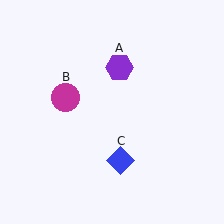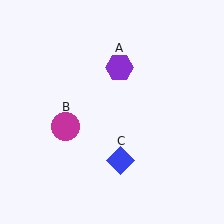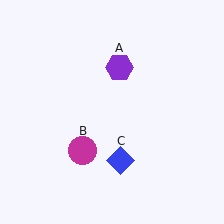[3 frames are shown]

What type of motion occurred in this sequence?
The magenta circle (object B) rotated counterclockwise around the center of the scene.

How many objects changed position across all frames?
1 object changed position: magenta circle (object B).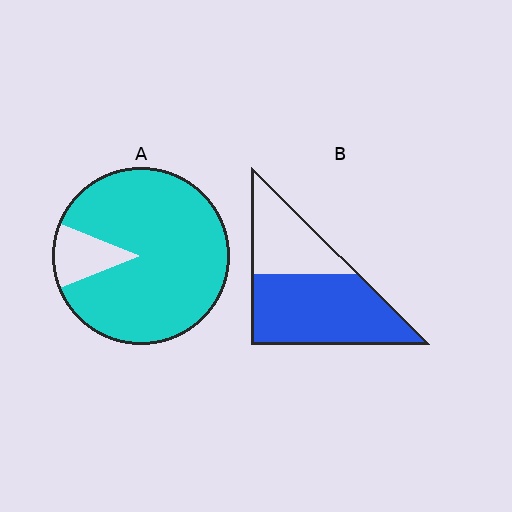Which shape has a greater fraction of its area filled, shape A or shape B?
Shape A.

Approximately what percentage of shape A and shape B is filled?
A is approximately 90% and B is approximately 65%.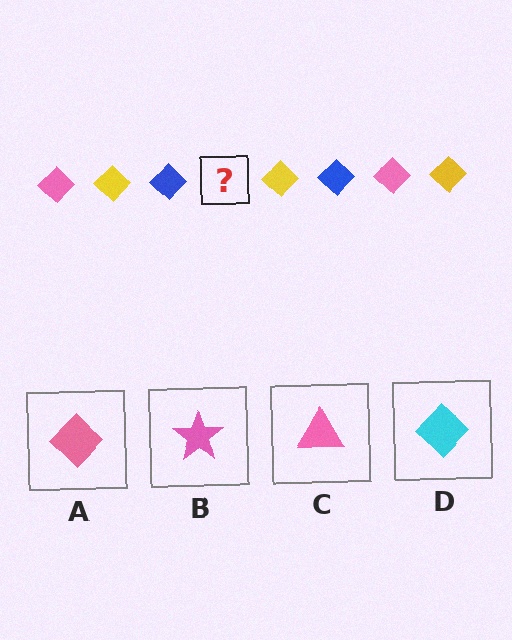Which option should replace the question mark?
Option A.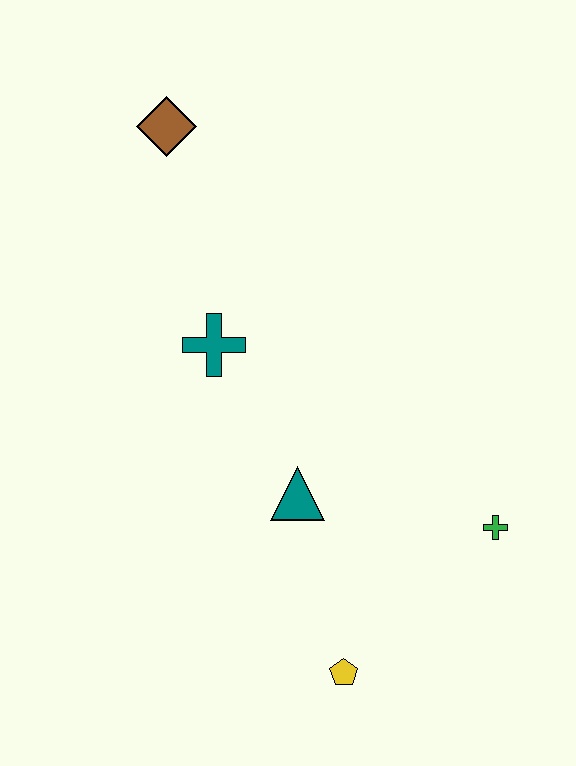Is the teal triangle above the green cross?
Yes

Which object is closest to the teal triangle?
The teal cross is closest to the teal triangle.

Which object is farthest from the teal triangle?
The brown diamond is farthest from the teal triangle.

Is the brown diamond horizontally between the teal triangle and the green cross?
No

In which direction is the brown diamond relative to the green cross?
The brown diamond is above the green cross.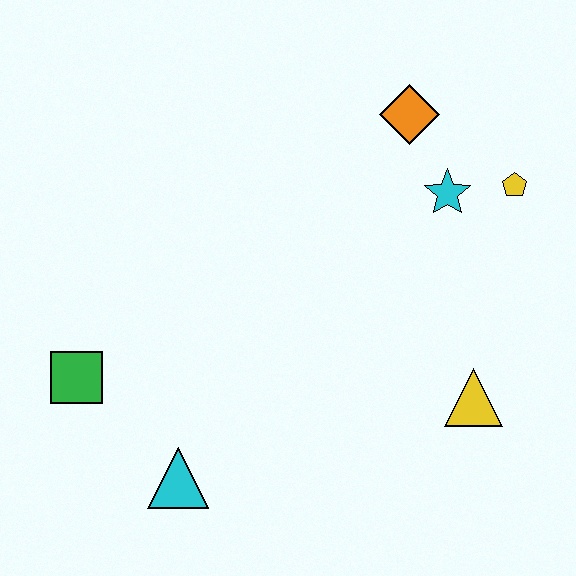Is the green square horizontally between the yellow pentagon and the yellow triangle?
No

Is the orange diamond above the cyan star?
Yes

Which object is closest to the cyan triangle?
The green square is closest to the cyan triangle.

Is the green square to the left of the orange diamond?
Yes